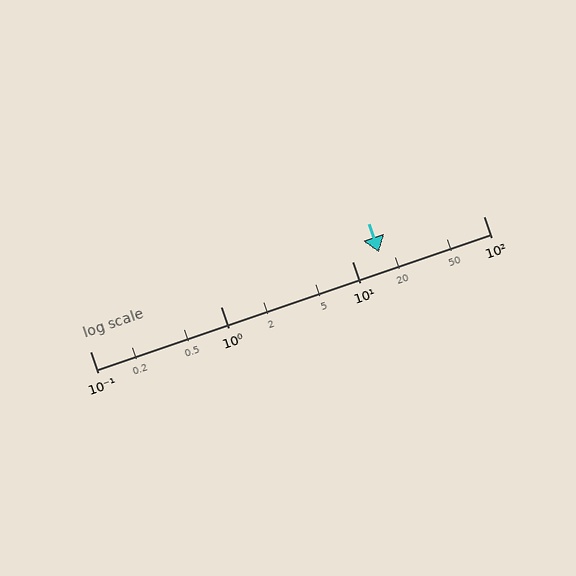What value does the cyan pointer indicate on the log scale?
The pointer indicates approximately 16.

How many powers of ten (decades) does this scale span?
The scale spans 3 decades, from 0.1 to 100.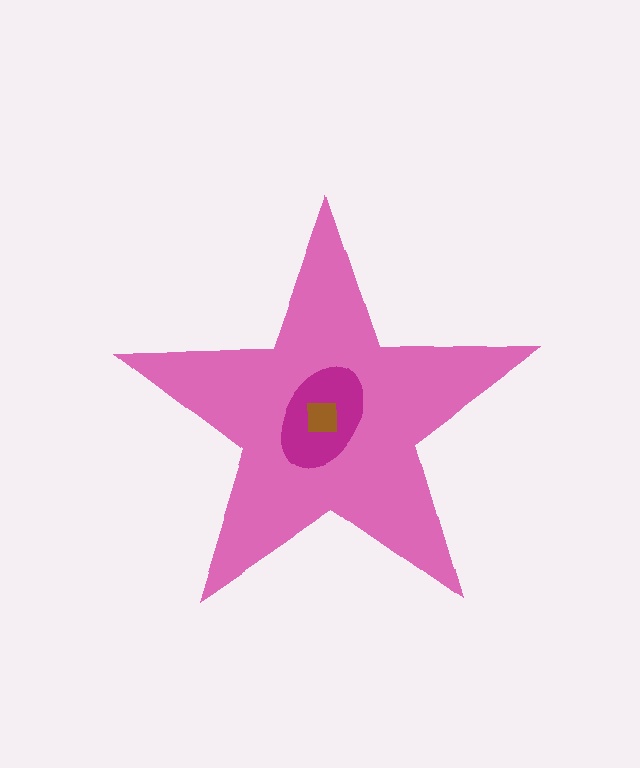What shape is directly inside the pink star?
The magenta ellipse.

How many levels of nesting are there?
3.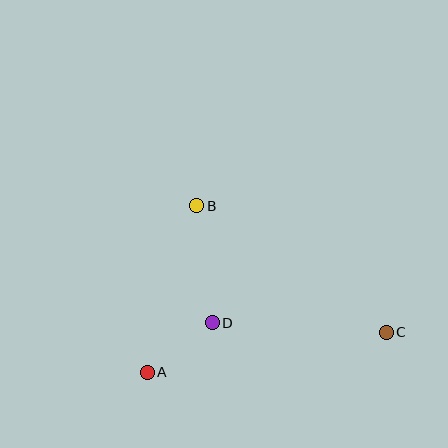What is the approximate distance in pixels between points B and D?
The distance between B and D is approximately 118 pixels.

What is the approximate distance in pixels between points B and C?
The distance between B and C is approximately 228 pixels.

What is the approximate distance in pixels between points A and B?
The distance between A and B is approximately 174 pixels.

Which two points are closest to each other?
Points A and D are closest to each other.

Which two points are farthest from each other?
Points A and C are farthest from each other.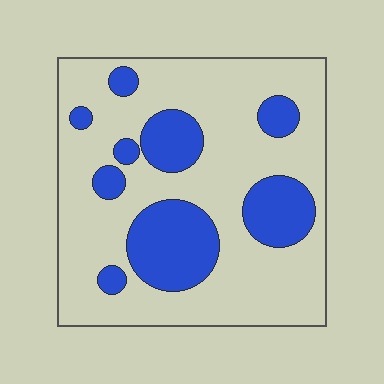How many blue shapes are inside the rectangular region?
9.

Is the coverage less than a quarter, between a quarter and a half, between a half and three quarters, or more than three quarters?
Between a quarter and a half.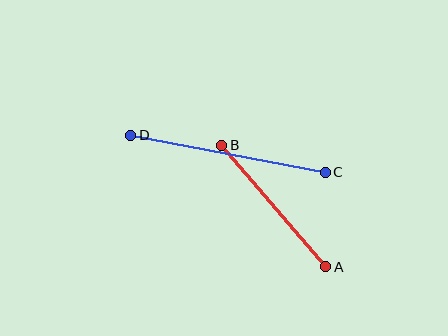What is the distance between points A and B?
The distance is approximately 160 pixels.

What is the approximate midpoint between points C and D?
The midpoint is at approximately (228, 154) pixels.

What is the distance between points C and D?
The distance is approximately 198 pixels.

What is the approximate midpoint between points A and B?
The midpoint is at approximately (274, 206) pixels.